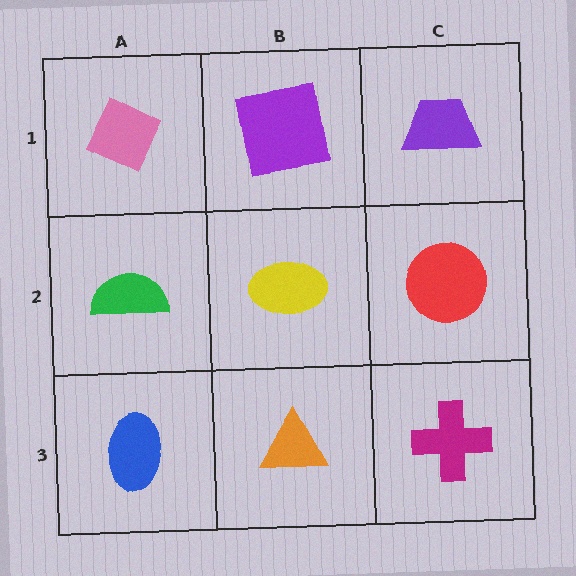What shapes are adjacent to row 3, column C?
A red circle (row 2, column C), an orange triangle (row 3, column B).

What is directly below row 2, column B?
An orange triangle.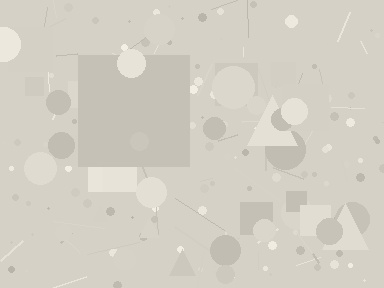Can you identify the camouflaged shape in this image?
The camouflaged shape is a square.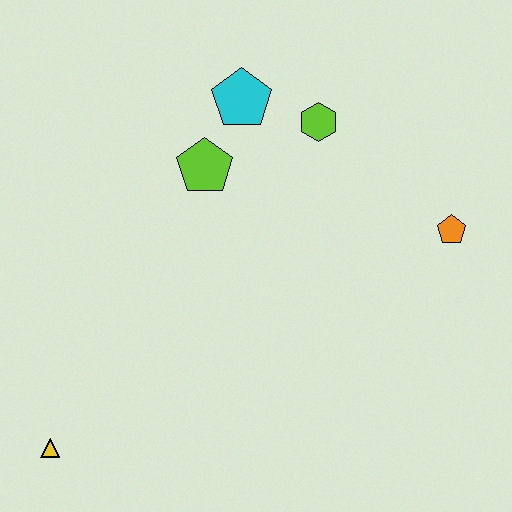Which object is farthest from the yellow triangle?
The orange pentagon is farthest from the yellow triangle.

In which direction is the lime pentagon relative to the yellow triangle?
The lime pentagon is above the yellow triangle.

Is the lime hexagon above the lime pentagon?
Yes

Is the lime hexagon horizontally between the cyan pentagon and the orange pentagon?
Yes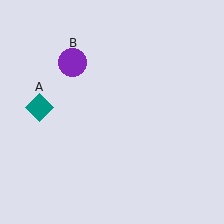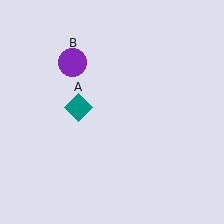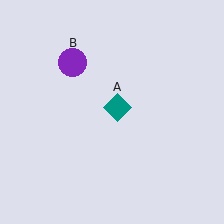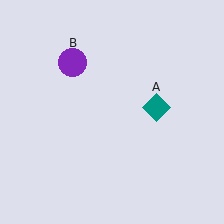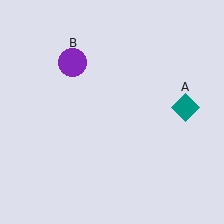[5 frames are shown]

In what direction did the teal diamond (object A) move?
The teal diamond (object A) moved right.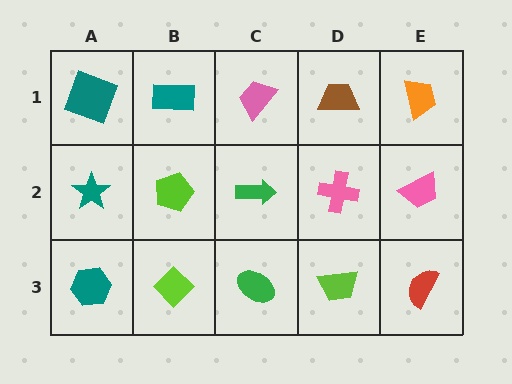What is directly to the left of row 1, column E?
A brown trapezoid.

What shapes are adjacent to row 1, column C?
A green arrow (row 2, column C), a teal rectangle (row 1, column B), a brown trapezoid (row 1, column D).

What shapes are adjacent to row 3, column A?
A teal star (row 2, column A), a lime diamond (row 3, column B).